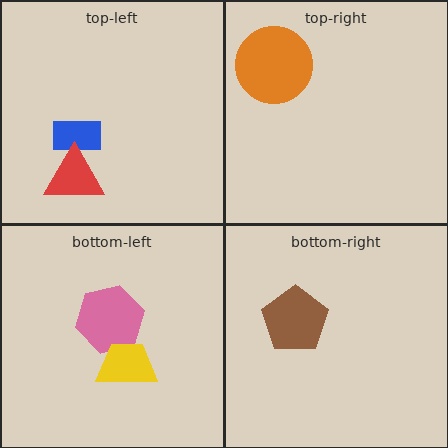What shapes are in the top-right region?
The orange circle.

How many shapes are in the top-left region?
2.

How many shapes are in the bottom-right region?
1.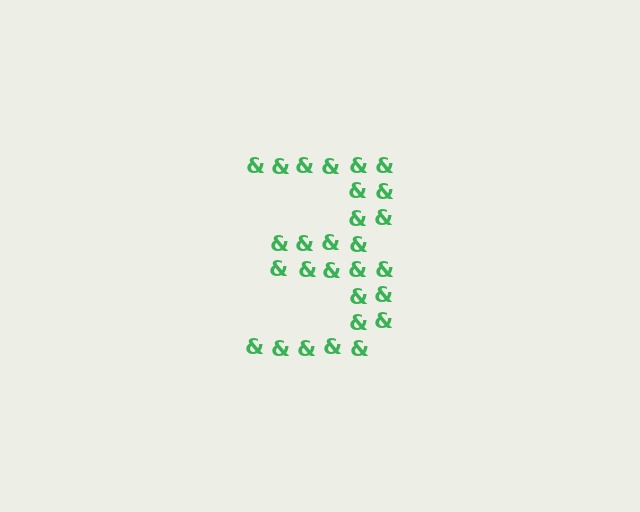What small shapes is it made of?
It is made of small ampersands.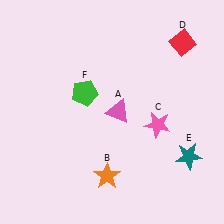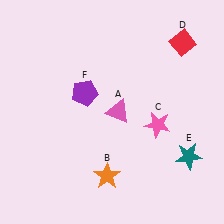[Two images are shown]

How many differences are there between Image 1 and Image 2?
There is 1 difference between the two images.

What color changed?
The pentagon (F) changed from green in Image 1 to purple in Image 2.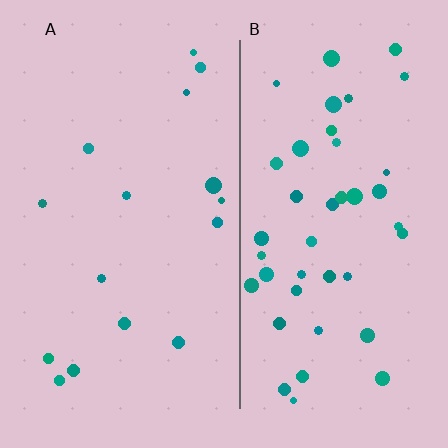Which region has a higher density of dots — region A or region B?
B (the right).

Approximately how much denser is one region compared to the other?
Approximately 2.7× — region B over region A.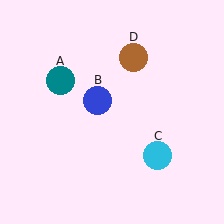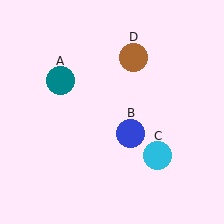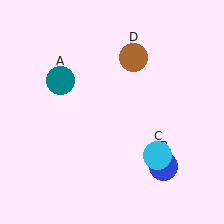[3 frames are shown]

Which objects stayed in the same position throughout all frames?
Teal circle (object A) and cyan circle (object C) and brown circle (object D) remained stationary.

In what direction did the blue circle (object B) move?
The blue circle (object B) moved down and to the right.